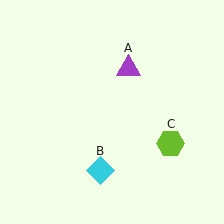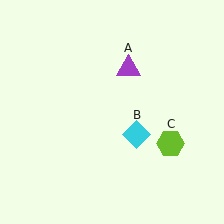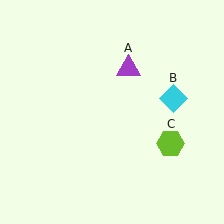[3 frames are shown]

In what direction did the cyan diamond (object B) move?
The cyan diamond (object B) moved up and to the right.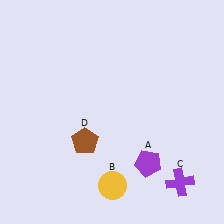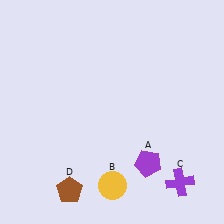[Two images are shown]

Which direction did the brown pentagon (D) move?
The brown pentagon (D) moved down.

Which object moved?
The brown pentagon (D) moved down.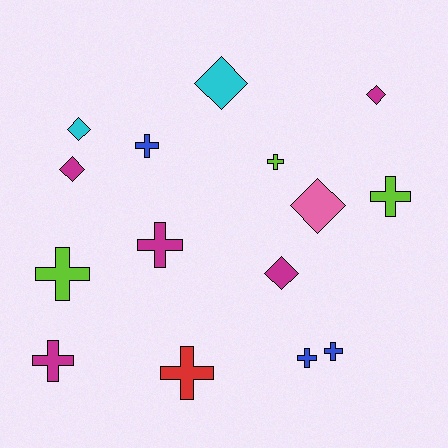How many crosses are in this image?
There are 9 crosses.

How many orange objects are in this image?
There are no orange objects.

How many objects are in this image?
There are 15 objects.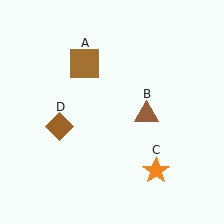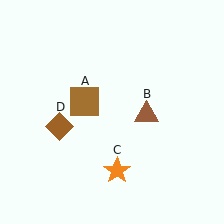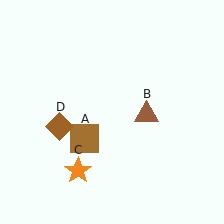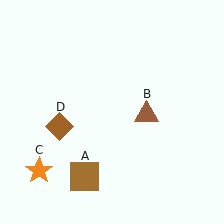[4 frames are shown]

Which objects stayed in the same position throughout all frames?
Brown triangle (object B) and brown diamond (object D) remained stationary.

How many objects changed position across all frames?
2 objects changed position: brown square (object A), orange star (object C).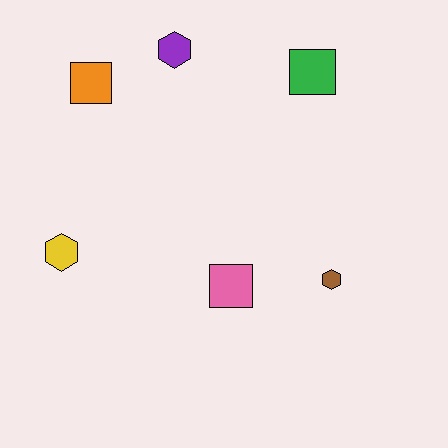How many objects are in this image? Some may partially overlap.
There are 6 objects.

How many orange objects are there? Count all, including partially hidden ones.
There is 1 orange object.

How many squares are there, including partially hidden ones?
There are 3 squares.